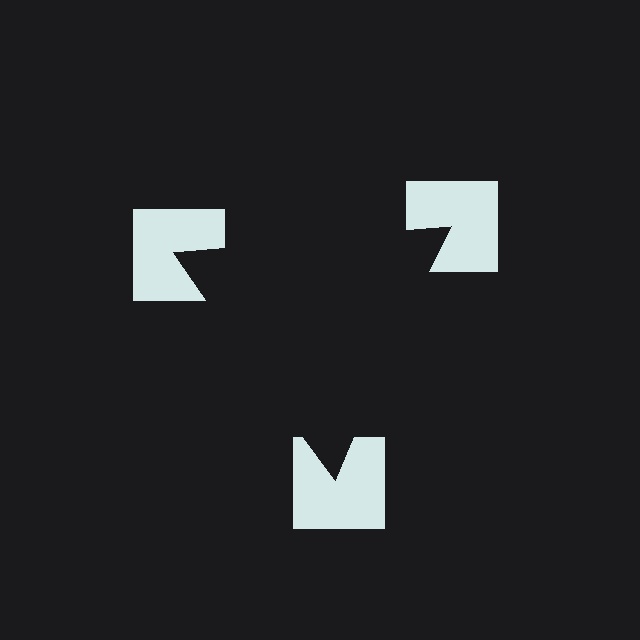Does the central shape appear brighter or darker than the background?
It typically appears slightly darker than the background, even though no actual brightness change is drawn.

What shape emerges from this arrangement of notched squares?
An illusory triangle — its edges are inferred from the aligned wedge cuts in the notched squares, not physically drawn.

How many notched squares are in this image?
There are 3 — one at each vertex of the illusory triangle.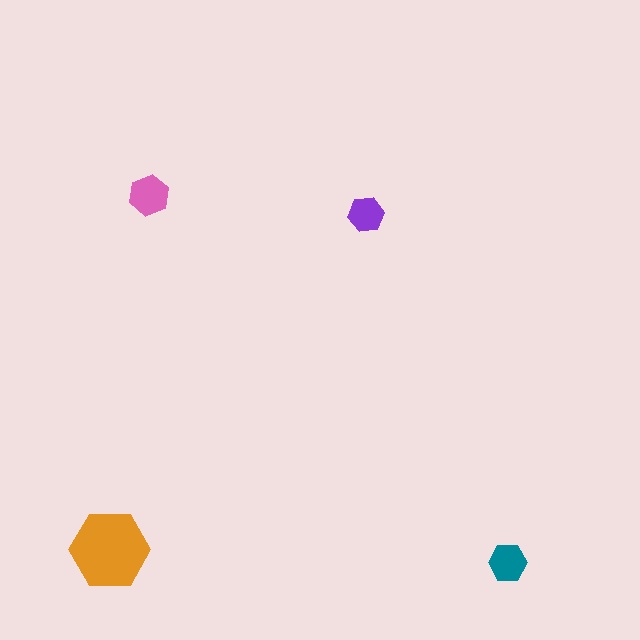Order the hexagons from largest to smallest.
the orange one, the pink one, the teal one, the purple one.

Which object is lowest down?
The teal hexagon is bottommost.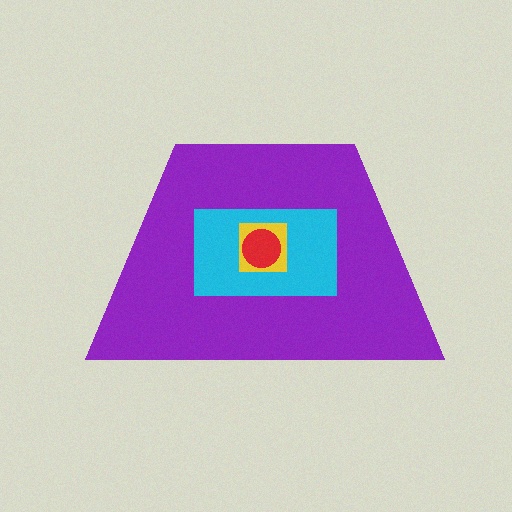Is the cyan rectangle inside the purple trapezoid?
Yes.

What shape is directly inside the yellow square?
The red circle.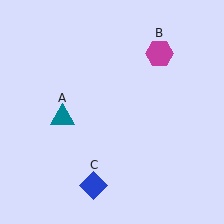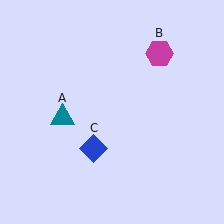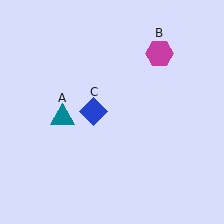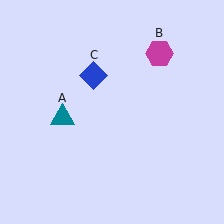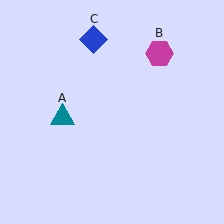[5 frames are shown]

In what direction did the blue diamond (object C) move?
The blue diamond (object C) moved up.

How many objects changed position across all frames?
1 object changed position: blue diamond (object C).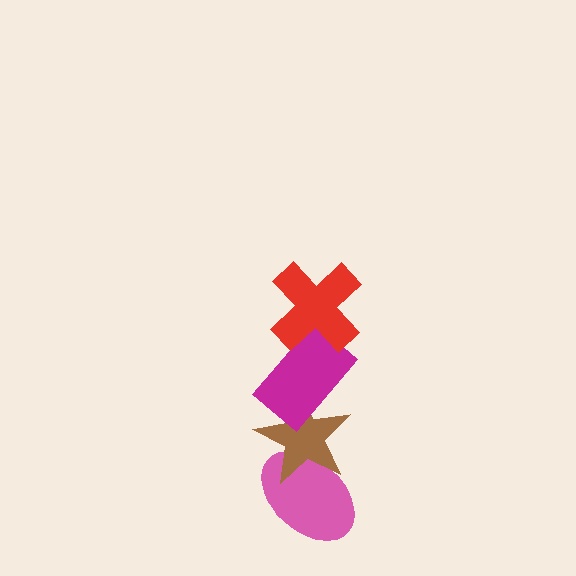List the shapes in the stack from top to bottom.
From top to bottom: the red cross, the magenta rectangle, the brown star, the pink ellipse.